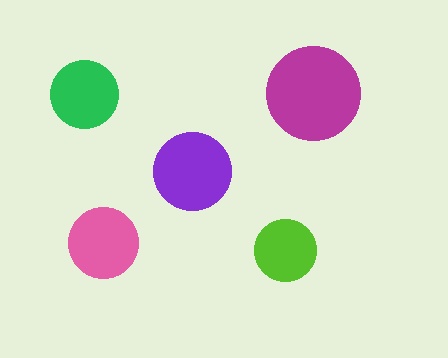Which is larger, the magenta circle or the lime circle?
The magenta one.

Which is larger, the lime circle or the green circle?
The green one.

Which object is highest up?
The magenta circle is topmost.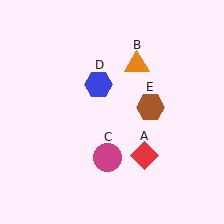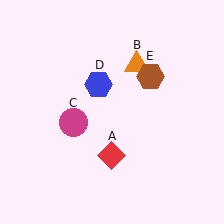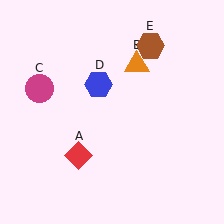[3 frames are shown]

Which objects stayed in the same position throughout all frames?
Orange triangle (object B) and blue hexagon (object D) remained stationary.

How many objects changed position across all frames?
3 objects changed position: red diamond (object A), magenta circle (object C), brown hexagon (object E).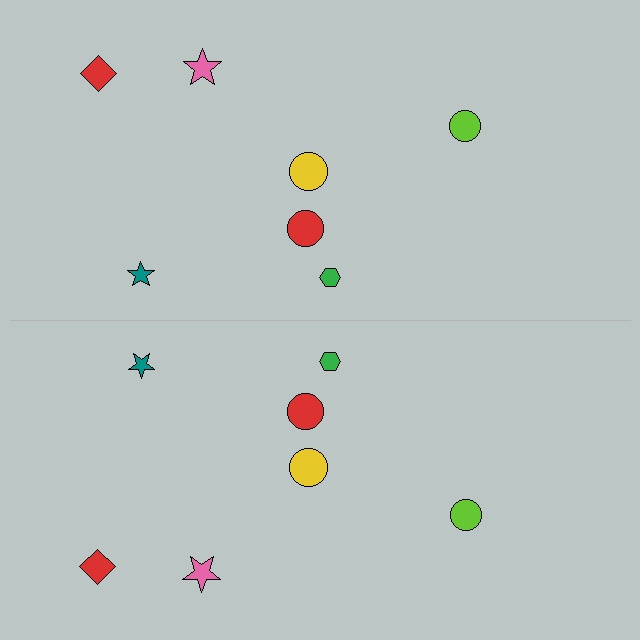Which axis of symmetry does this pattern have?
The pattern has a horizontal axis of symmetry running through the center of the image.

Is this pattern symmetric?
Yes, this pattern has bilateral (reflection) symmetry.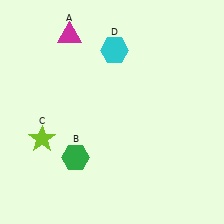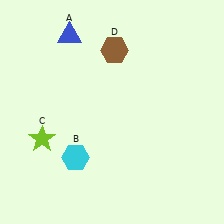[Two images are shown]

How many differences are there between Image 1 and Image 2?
There are 3 differences between the two images.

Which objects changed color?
A changed from magenta to blue. B changed from green to cyan. D changed from cyan to brown.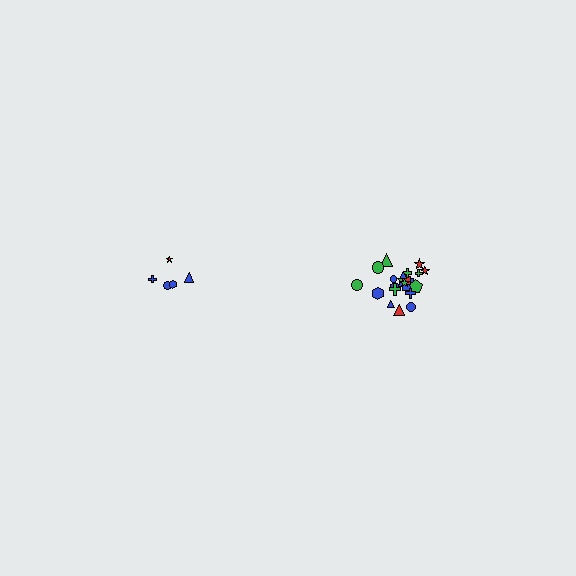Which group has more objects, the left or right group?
The right group.